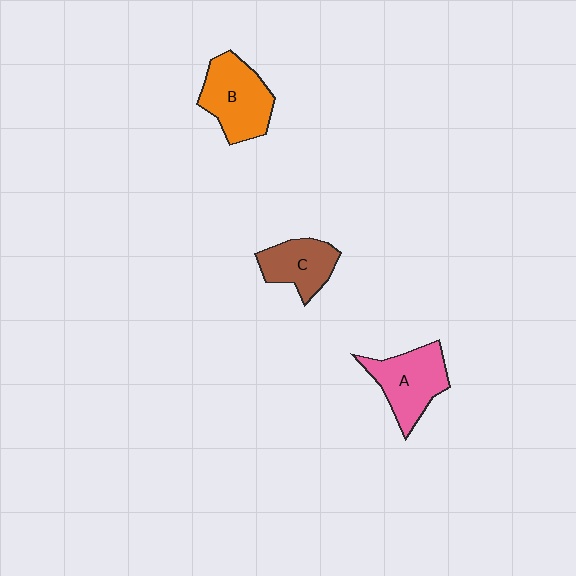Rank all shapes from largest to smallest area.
From largest to smallest: B (orange), A (pink), C (brown).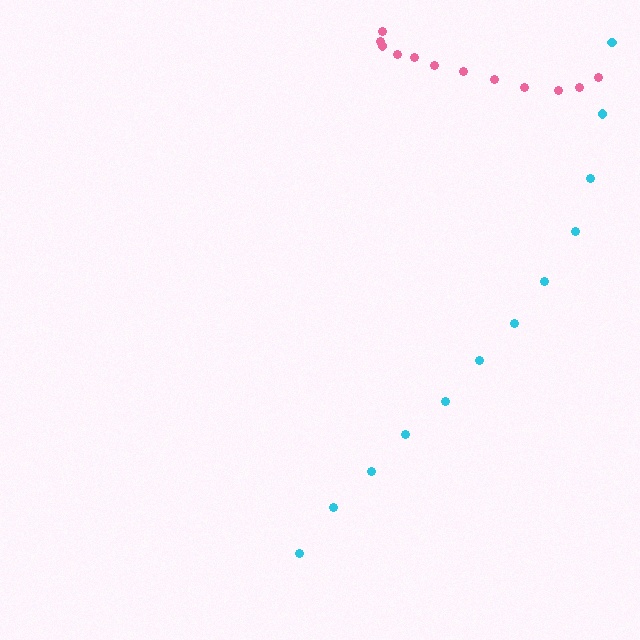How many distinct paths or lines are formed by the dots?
There are 2 distinct paths.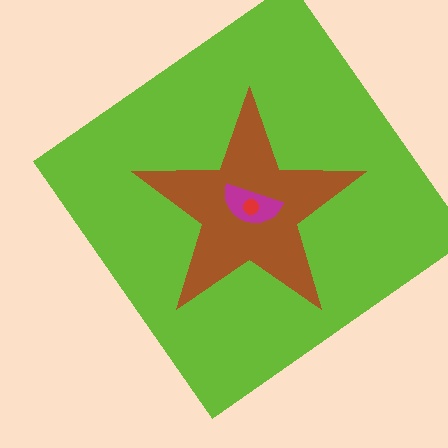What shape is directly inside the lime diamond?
The brown star.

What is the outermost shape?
The lime diamond.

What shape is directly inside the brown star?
The magenta semicircle.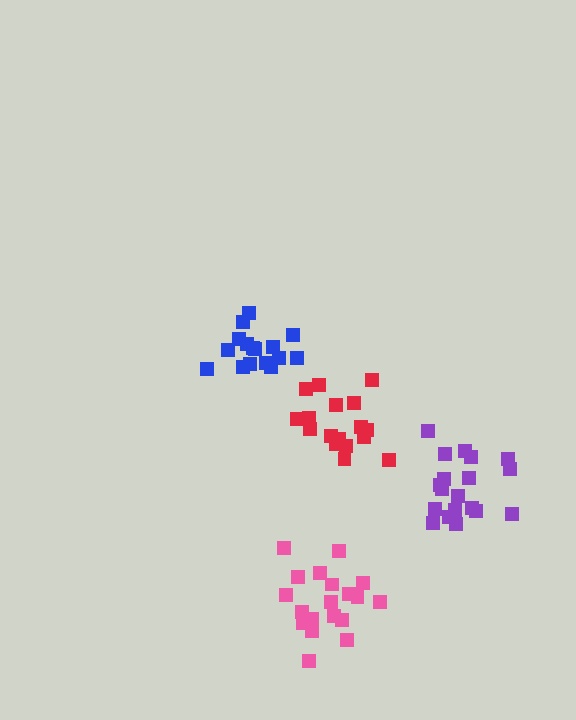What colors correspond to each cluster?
The clusters are colored: blue, red, pink, purple.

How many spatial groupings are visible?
There are 4 spatial groupings.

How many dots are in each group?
Group 1: 16 dots, Group 2: 17 dots, Group 3: 20 dots, Group 4: 19 dots (72 total).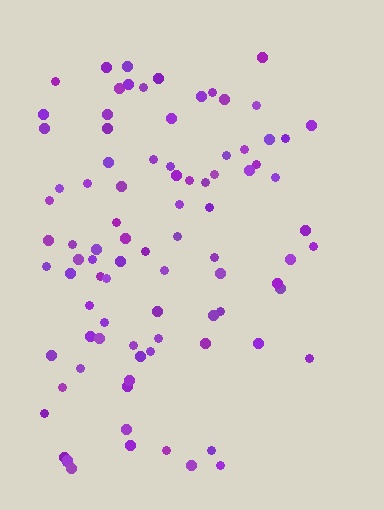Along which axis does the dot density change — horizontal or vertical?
Horizontal.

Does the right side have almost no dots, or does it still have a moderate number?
Still a moderate number, just noticeably fewer than the left.